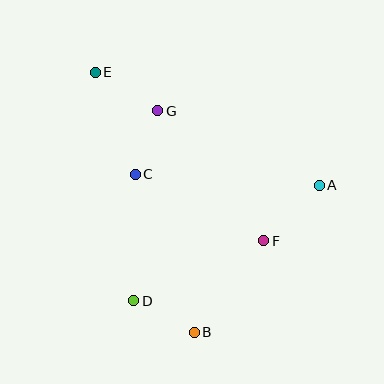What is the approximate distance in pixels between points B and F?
The distance between B and F is approximately 115 pixels.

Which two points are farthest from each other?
Points B and E are farthest from each other.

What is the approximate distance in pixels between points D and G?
The distance between D and G is approximately 191 pixels.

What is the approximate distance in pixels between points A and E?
The distance between A and E is approximately 251 pixels.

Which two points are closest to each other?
Points C and G are closest to each other.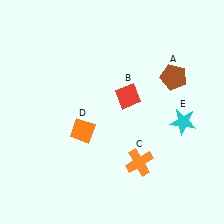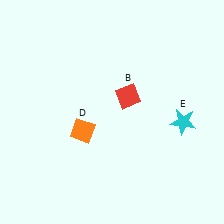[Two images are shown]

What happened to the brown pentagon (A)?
The brown pentagon (A) was removed in Image 2. It was in the top-right area of Image 1.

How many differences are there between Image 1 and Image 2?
There are 2 differences between the two images.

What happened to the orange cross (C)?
The orange cross (C) was removed in Image 2. It was in the bottom-right area of Image 1.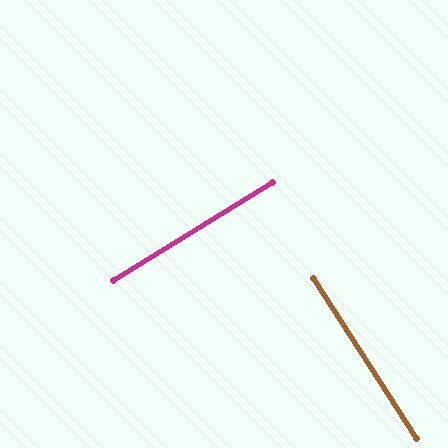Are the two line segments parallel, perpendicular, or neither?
Perpendicular — they meet at approximately 89°.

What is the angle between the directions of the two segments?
Approximately 89 degrees.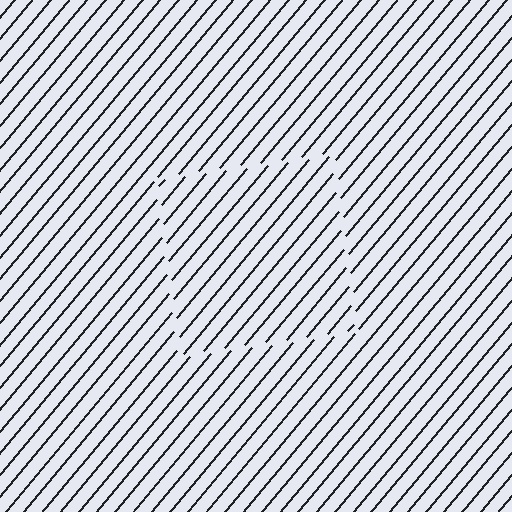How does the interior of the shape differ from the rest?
The interior of the shape contains the same grating, shifted by half a period — the contour is defined by the phase discontinuity where line-ends from the inner and outer gratings abut.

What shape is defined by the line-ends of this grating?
An illusory square. The interior of the shape contains the same grating, shifted by half a period — the contour is defined by the phase discontinuity where line-ends from the inner and outer gratings abut.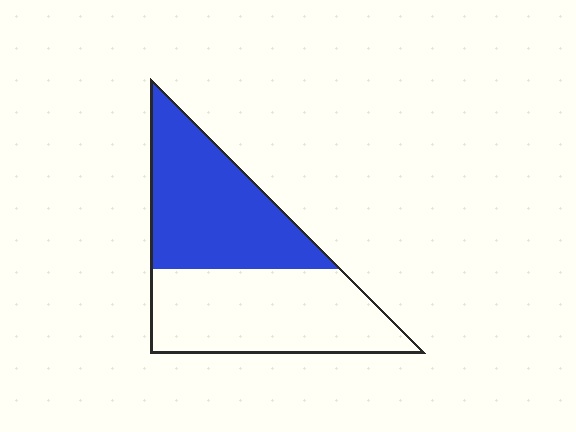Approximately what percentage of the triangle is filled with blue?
Approximately 50%.